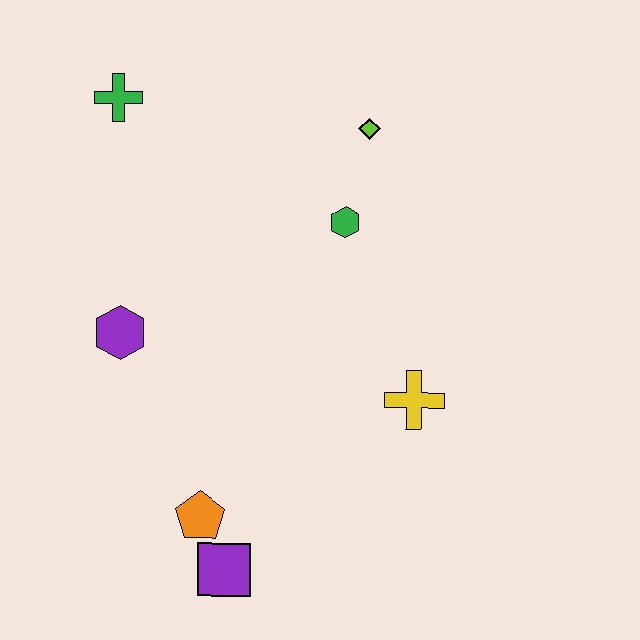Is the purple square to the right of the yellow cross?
No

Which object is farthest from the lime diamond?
The purple square is farthest from the lime diamond.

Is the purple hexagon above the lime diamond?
No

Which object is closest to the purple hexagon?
The orange pentagon is closest to the purple hexagon.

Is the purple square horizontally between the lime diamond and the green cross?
Yes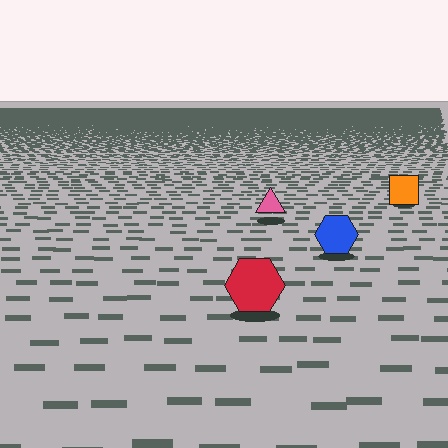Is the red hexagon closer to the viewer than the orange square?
Yes. The red hexagon is closer — you can tell from the texture gradient: the ground texture is coarser near it.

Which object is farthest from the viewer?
The orange square is farthest from the viewer. It appears smaller and the ground texture around it is denser.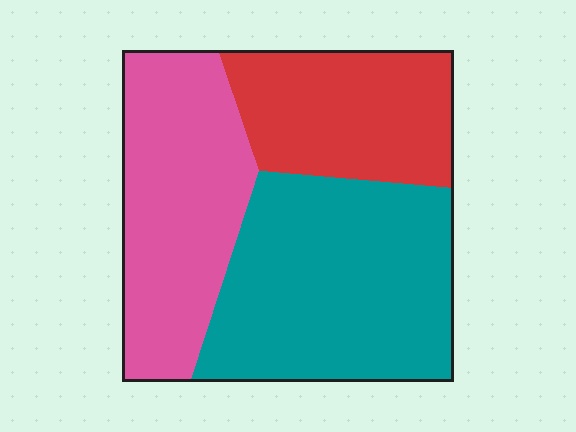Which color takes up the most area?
Teal, at roughly 40%.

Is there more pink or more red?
Pink.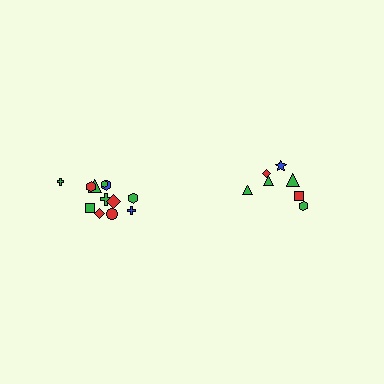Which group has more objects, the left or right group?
The left group.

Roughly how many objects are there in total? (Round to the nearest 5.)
Roughly 20 objects in total.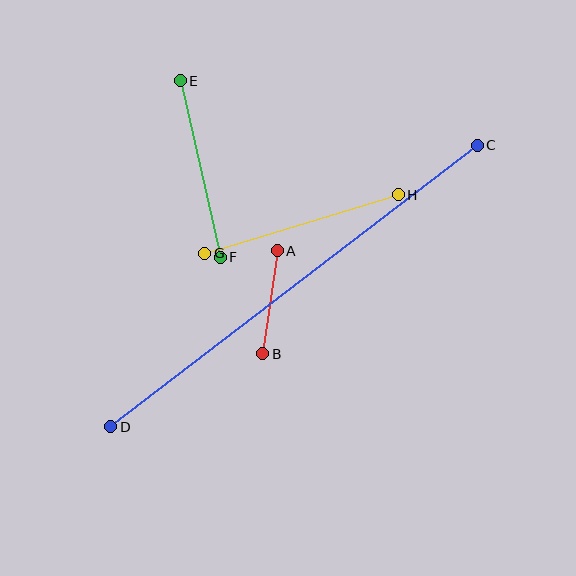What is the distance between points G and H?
The distance is approximately 202 pixels.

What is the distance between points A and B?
The distance is approximately 104 pixels.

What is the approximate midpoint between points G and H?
The midpoint is at approximately (301, 224) pixels.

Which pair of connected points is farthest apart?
Points C and D are farthest apart.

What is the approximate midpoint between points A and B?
The midpoint is at approximately (270, 302) pixels.